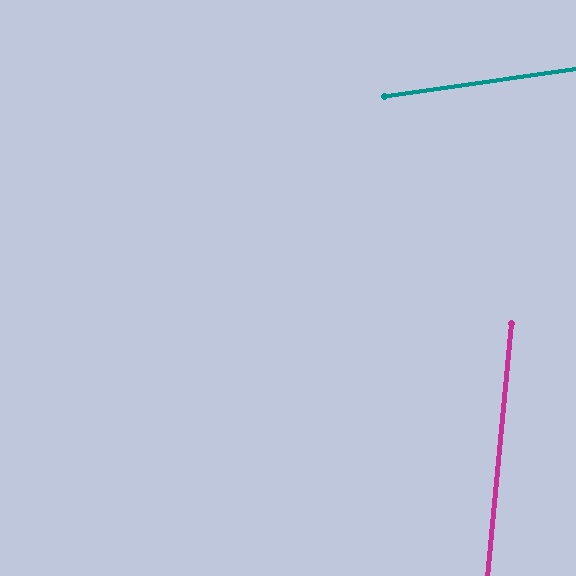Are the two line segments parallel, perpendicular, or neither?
Neither parallel nor perpendicular — they differ by about 76°.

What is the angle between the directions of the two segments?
Approximately 76 degrees.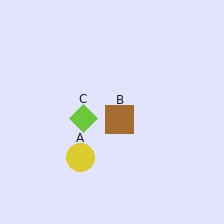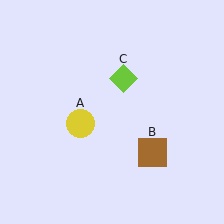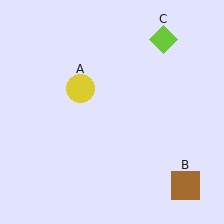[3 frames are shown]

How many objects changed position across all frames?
3 objects changed position: yellow circle (object A), brown square (object B), lime diamond (object C).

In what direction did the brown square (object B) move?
The brown square (object B) moved down and to the right.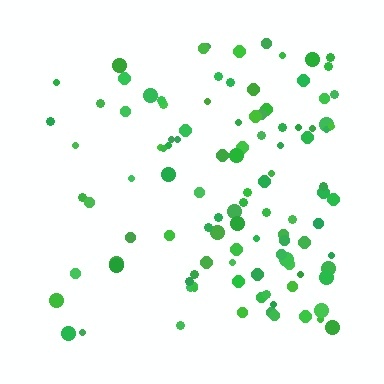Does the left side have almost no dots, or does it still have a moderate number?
Still a moderate number, just noticeably fewer than the right.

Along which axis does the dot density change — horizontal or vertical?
Horizontal.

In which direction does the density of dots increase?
From left to right, with the right side densest.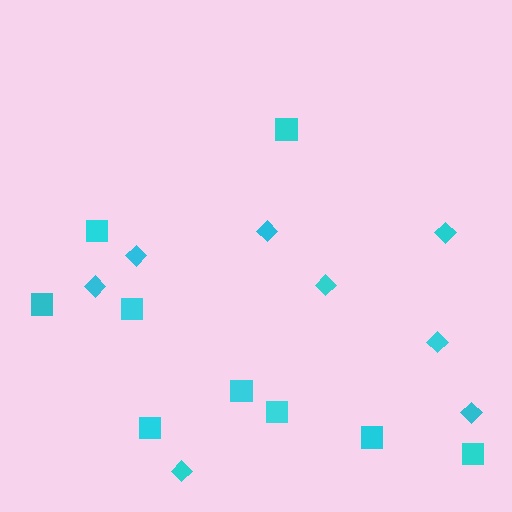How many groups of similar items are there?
There are 2 groups: one group of squares (9) and one group of diamonds (8).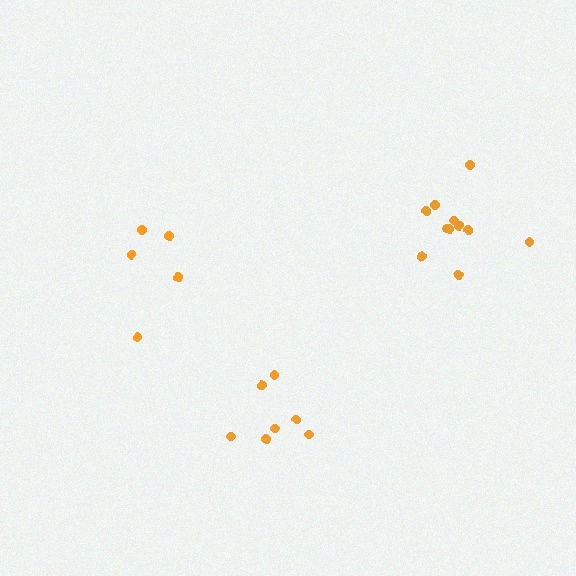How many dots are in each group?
Group 1: 7 dots, Group 2: 5 dots, Group 3: 11 dots (23 total).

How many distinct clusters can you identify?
There are 3 distinct clusters.